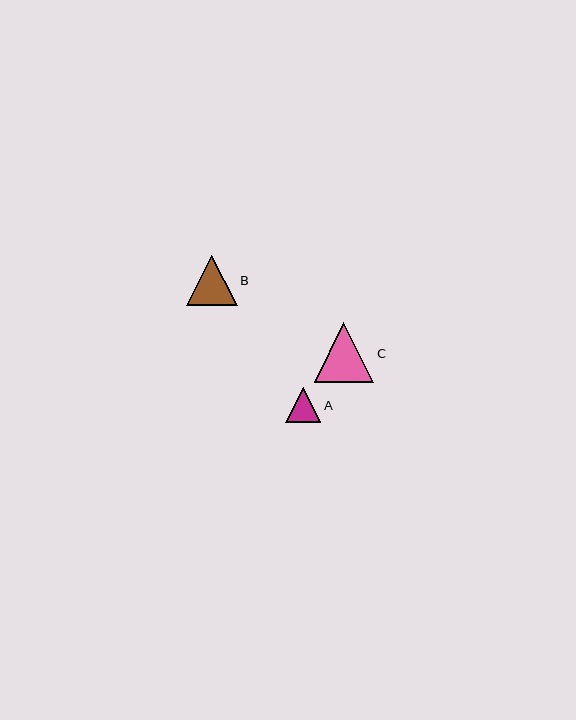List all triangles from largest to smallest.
From largest to smallest: C, B, A.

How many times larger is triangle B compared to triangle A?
Triangle B is approximately 1.5 times the size of triangle A.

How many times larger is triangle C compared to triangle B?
Triangle C is approximately 1.2 times the size of triangle B.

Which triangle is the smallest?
Triangle A is the smallest with a size of approximately 35 pixels.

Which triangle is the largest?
Triangle C is the largest with a size of approximately 59 pixels.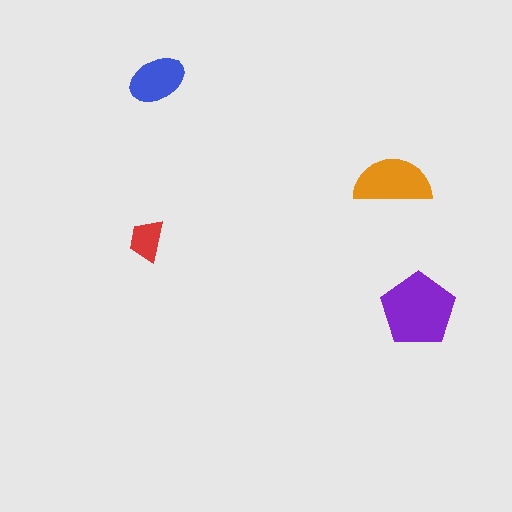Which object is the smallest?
The red trapezoid.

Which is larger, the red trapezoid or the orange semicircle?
The orange semicircle.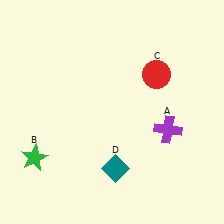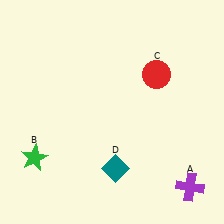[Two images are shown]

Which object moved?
The purple cross (A) moved down.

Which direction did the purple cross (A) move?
The purple cross (A) moved down.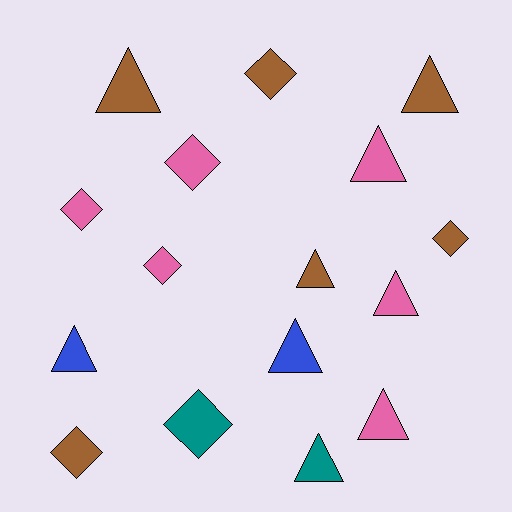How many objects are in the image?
There are 16 objects.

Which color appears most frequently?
Brown, with 6 objects.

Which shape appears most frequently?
Triangle, with 9 objects.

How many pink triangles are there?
There are 3 pink triangles.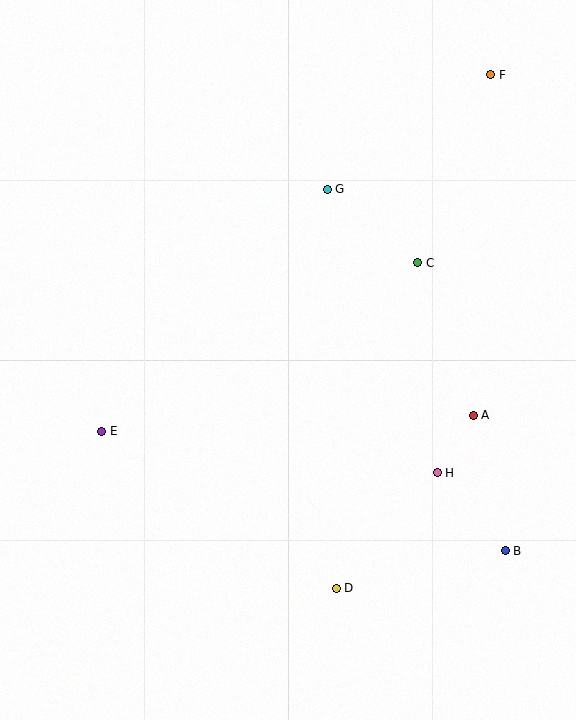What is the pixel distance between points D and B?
The distance between D and B is 173 pixels.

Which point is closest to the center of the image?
Point C at (418, 263) is closest to the center.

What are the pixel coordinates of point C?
Point C is at (418, 263).